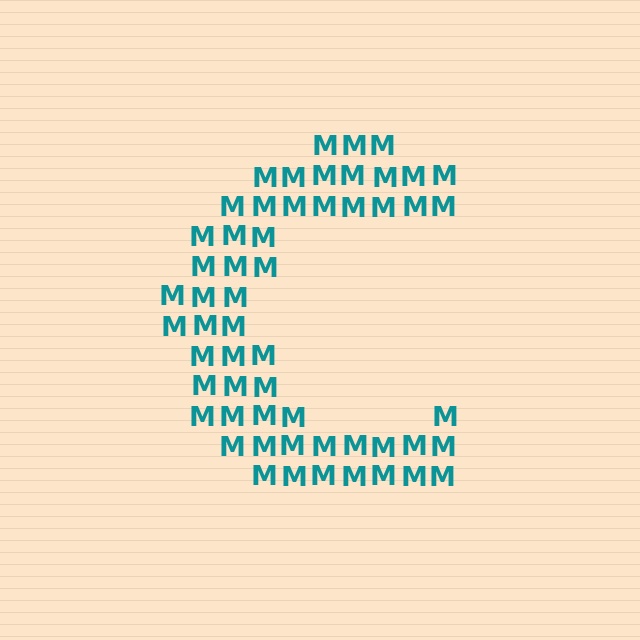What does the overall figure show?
The overall figure shows the letter C.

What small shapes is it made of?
It is made of small letter M's.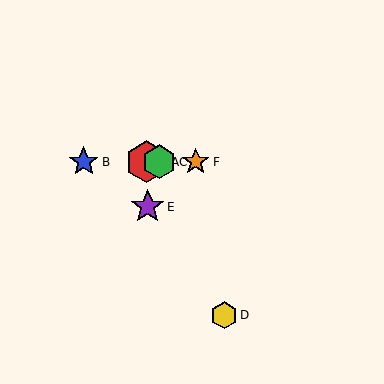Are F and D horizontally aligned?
No, F is at y≈162 and D is at y≈315.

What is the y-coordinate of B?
Object B is at y≈162.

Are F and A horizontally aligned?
Yes, both are at y≈162.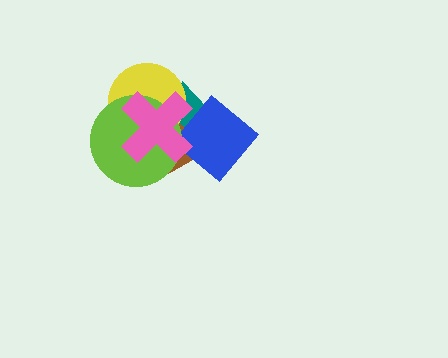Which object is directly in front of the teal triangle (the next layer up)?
The brown triangle is directly in front of the teal triangle.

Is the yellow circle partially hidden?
Yes, it is partially covered by another shape.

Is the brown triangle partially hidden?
Yes, it is partially covered by another shape.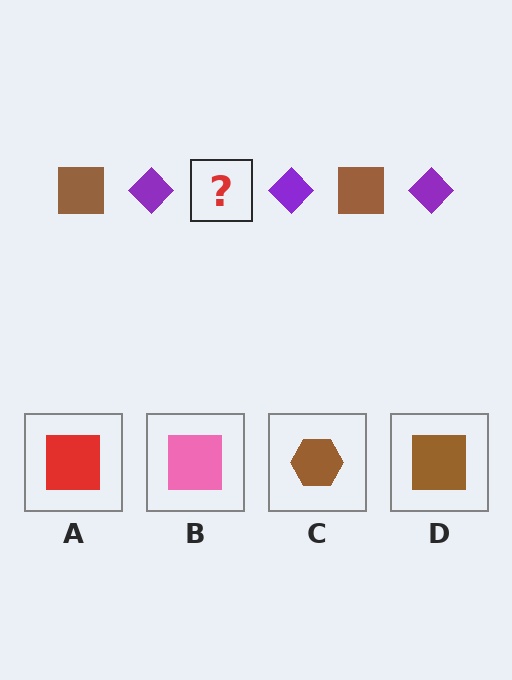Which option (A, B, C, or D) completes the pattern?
D.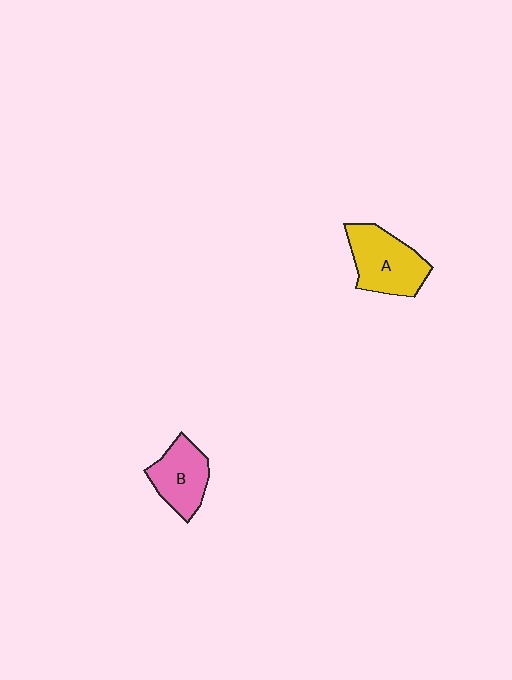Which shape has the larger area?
Shape A (yellow).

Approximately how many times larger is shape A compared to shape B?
Approximately 1.3 times.